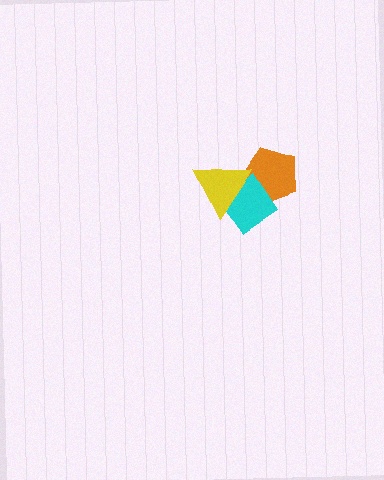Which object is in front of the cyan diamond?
The yellow triangle is in front of the cyan diamond.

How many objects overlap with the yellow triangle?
2 objects overlap with the yellow triangle.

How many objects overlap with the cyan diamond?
2 objects overlap with the cyan diamond.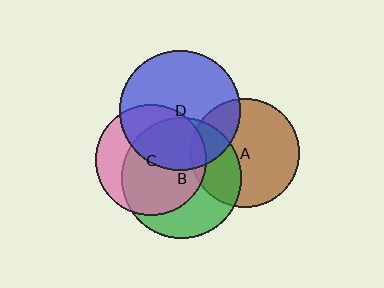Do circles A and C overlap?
Yes.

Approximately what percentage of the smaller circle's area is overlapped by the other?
Approximately 5%.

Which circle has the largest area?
Circle D (blue).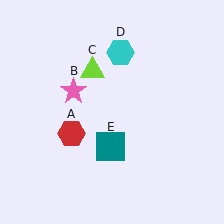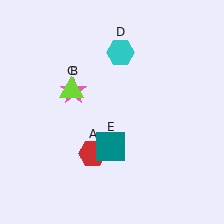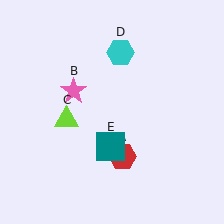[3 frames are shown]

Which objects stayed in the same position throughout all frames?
Pink star (object B) and cyan hexagon (object D) and teal square (object E) remained stationary.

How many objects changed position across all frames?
2 objects changed position: red hexagon (object A), lime triangle (object C).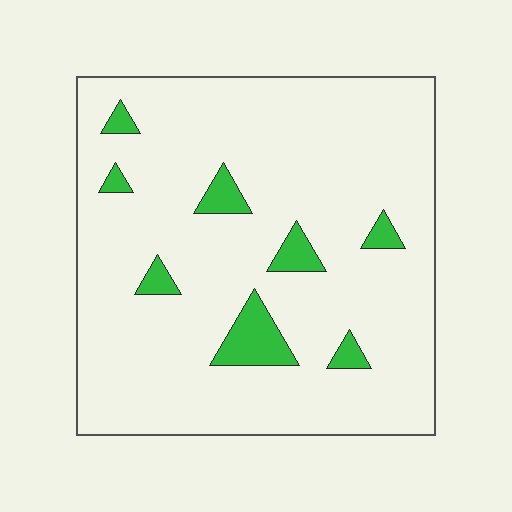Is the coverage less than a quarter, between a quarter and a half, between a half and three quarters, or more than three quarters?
Less than a quarter.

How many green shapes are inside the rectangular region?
8.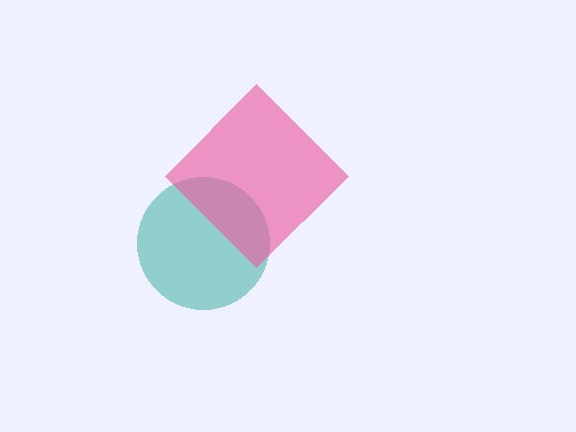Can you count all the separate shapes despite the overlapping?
Yes, there are 2 separate shapes.